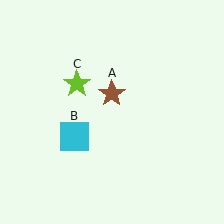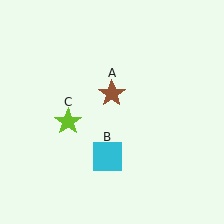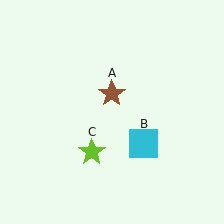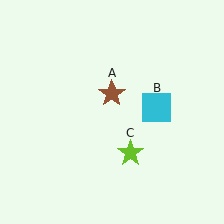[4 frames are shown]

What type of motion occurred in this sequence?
The cyan square (object B), lime star (object C) rotated counterclockwise around the center of the scene.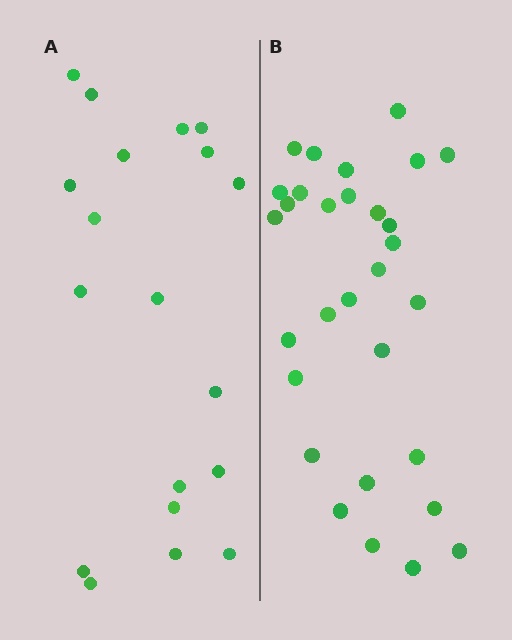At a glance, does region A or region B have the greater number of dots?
Region B (the right region) has more dots.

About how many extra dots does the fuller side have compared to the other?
Region B has roughly 12 or so more dots than region A.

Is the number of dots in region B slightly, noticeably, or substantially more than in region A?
Region B has substantially more. The ratio is roughly 1.6 to 1.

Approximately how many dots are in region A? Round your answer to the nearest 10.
About 20 dots. (The exact count is 19, which rounds to 20.)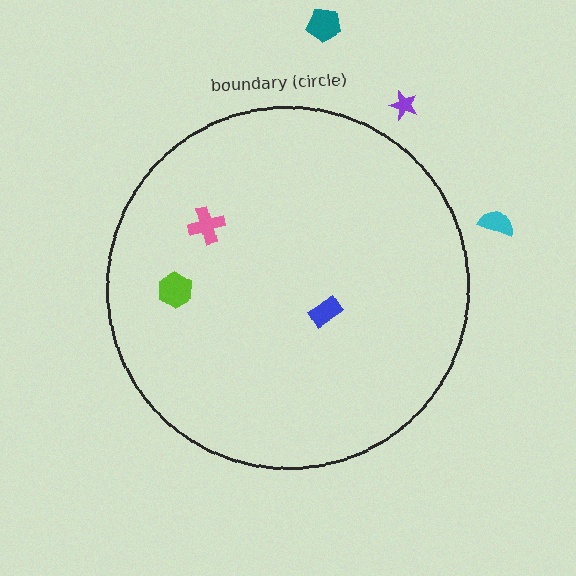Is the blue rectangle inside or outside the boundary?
Inside.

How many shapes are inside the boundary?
3 inside, 3 outside.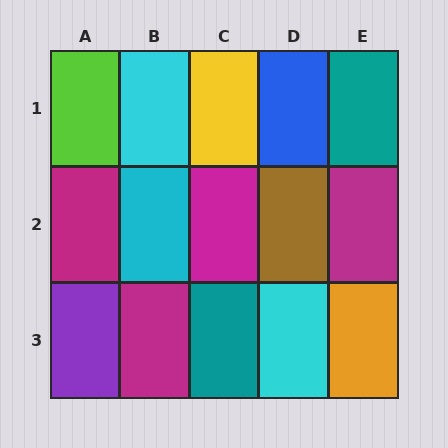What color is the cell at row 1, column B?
Cyan.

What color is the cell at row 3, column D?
Cyan.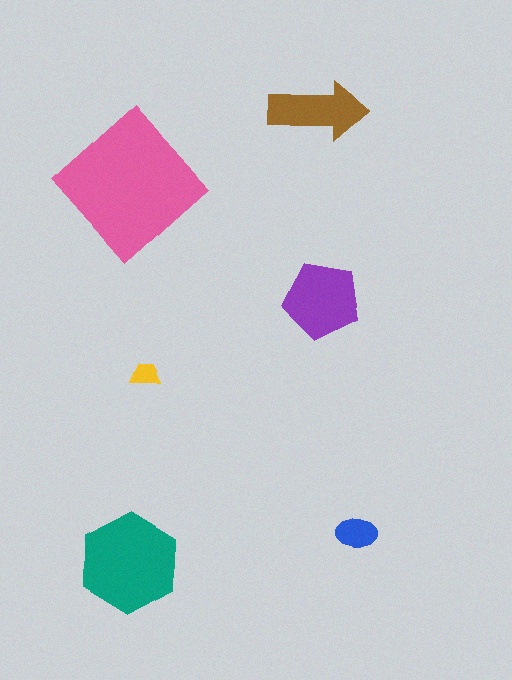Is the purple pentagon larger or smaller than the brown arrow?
Larger.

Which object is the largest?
The pink diamond.